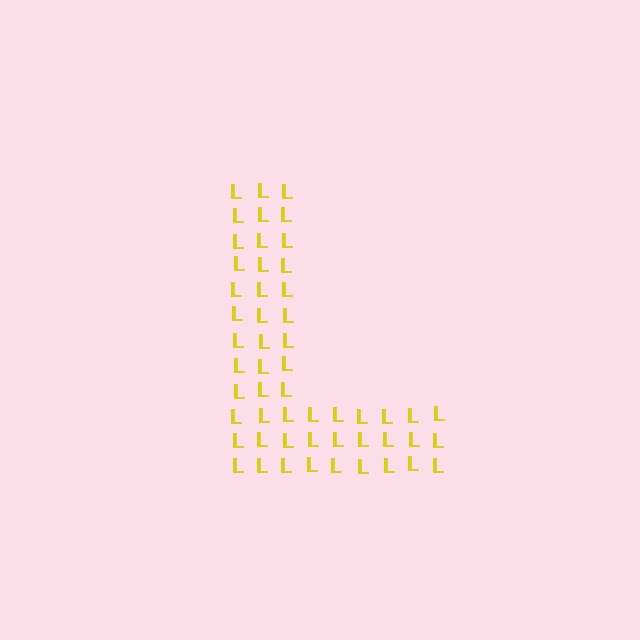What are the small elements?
The small elements are letter L's.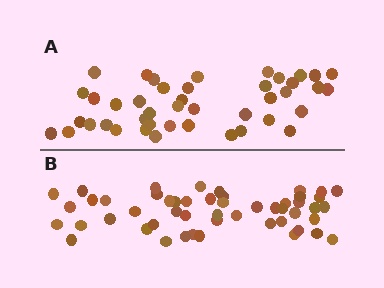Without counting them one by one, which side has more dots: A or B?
Region B (the bottom region) has more dots.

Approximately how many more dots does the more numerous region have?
Region B has roughly 8 or so more dots than region A.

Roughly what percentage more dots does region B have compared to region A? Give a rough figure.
About 20% more.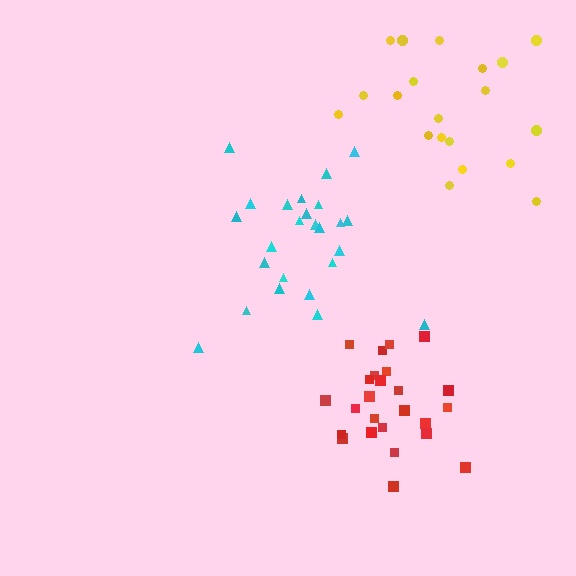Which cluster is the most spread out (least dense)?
Yellow.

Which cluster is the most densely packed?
Red.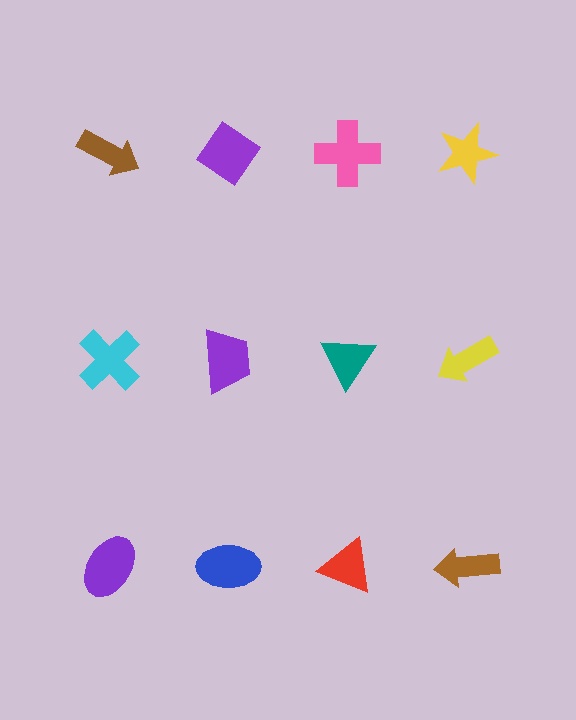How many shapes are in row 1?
4 shapes.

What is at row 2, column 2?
A purple trapezoid.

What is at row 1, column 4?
A yellow star.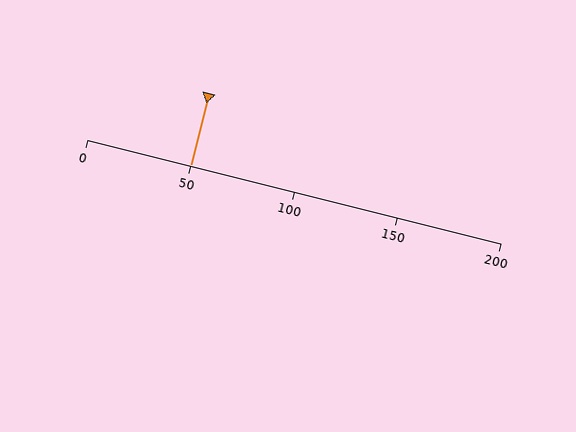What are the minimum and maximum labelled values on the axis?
The axis runs from 0 to 200.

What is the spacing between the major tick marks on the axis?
The major ticks are spaced 50 apart.